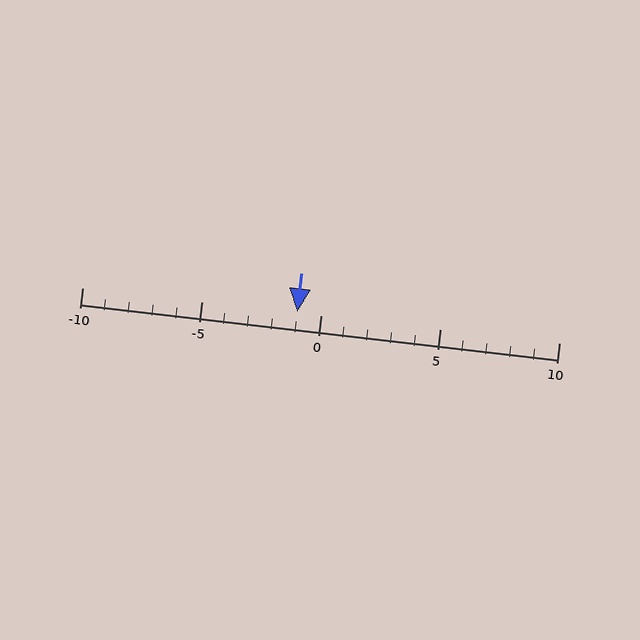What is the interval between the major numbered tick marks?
The major tick marks are spaced 5 units apart.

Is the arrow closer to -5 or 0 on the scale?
The arrow is closer to 0.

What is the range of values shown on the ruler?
The ruler shows values from -10 to 10.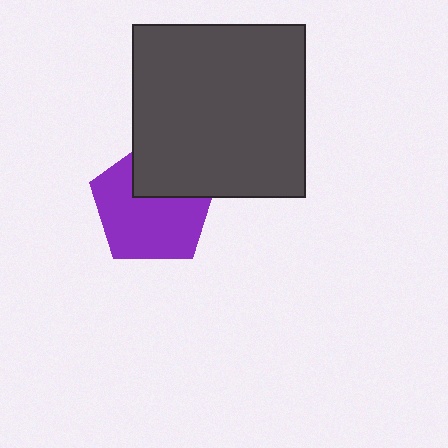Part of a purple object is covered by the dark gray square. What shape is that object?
It is a pentagon.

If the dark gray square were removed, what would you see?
You would see the complete purple pentagon.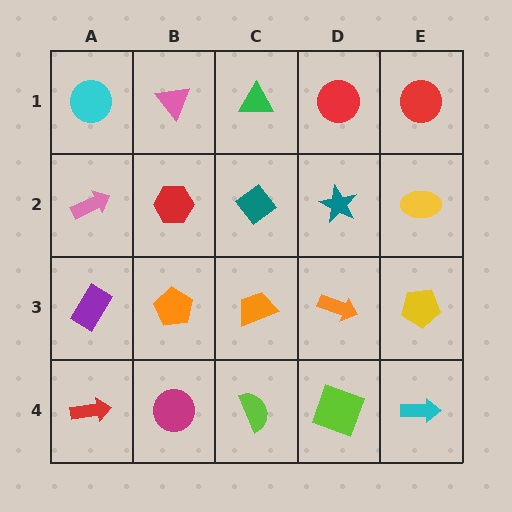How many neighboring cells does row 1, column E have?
2.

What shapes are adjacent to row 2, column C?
A green triangle (row 1, column C), an orange trapezoid (row 3, column C), a red hexagon (row 2, column B), a teal star (row 2, column D).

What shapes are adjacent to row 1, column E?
A yellow ellipse (row 2, column E), a red circle (row 1, column D).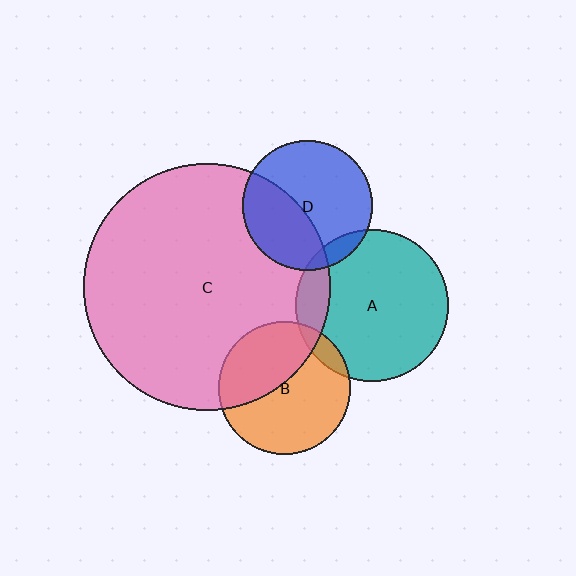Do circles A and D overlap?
Yes.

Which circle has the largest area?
Circle C (pink).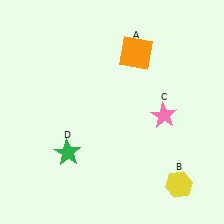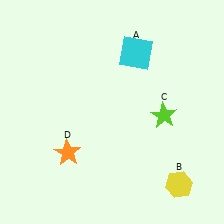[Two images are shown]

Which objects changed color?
A changed from orange to cyan. C changed from pink to lime. D changed from green to orange.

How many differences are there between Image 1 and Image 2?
There are 3 differences between the two images.